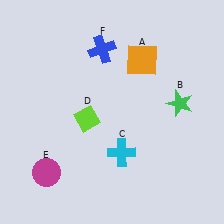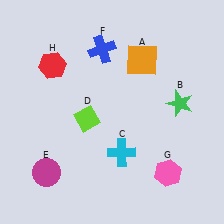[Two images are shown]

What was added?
A pink hexagon (G), a red hexagon (H) were added in Image 2.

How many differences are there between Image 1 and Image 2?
There are 2 differences between the two images.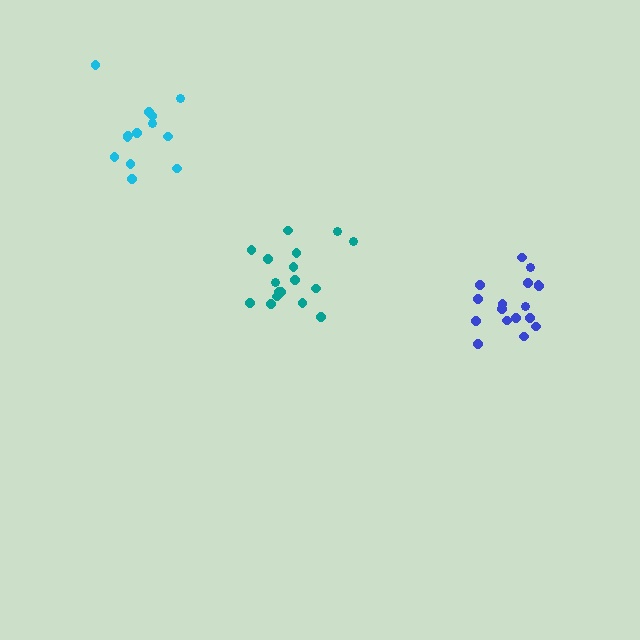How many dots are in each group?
Group 1: 17 dots, Group 2: 17 dots, Group 3: 13 dots (47 total).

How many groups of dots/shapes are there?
There are 3 groups.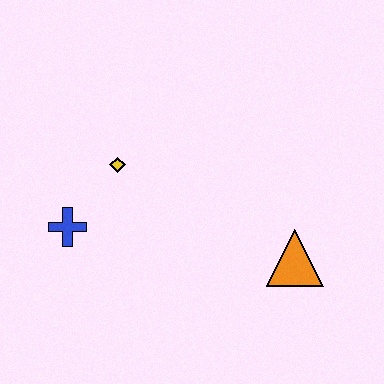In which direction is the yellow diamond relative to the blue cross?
The yellow diamond is above the blue cross.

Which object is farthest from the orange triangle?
The blue cross is farthest from the orange triangle.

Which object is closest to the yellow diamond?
The blue cross is closest to the yellow diamond.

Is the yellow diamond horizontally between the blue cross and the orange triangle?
Yes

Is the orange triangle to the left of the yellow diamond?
No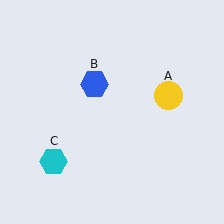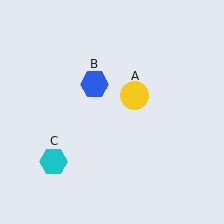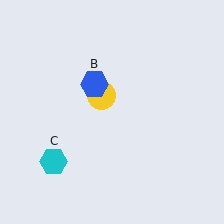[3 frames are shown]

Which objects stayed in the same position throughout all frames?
Blue hexagon (object B) and cyan hexagon (object C) remained stationary.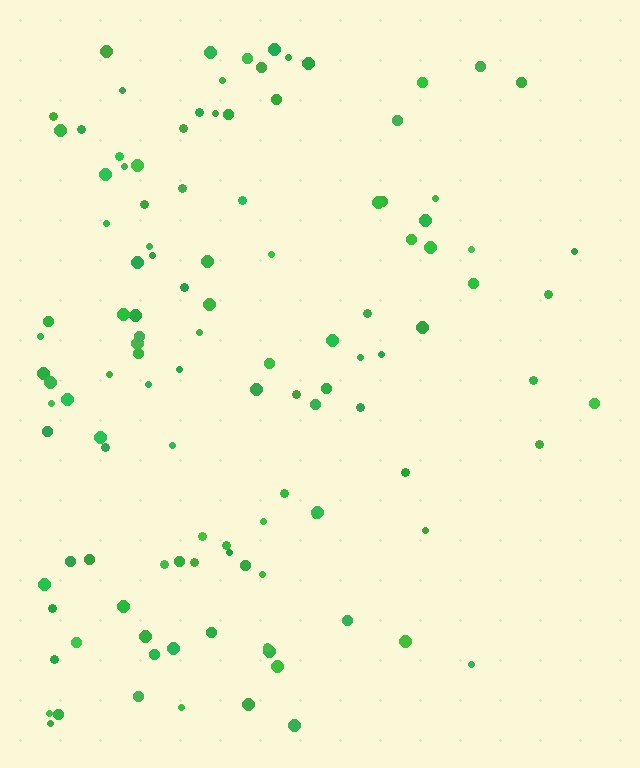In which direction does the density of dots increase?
From right to left, with the left side densest.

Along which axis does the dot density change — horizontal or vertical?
Horizontal.